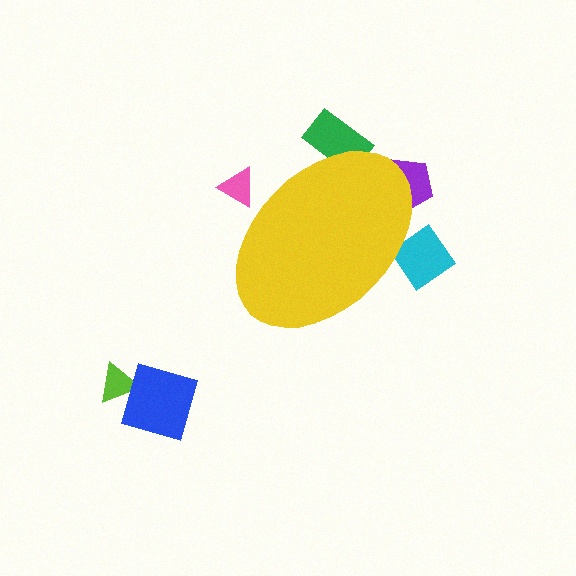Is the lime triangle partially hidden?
No, the lime triangle is fully visible.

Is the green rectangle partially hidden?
Yes, the green rectangle is partially hidden behind the yellow ellipse.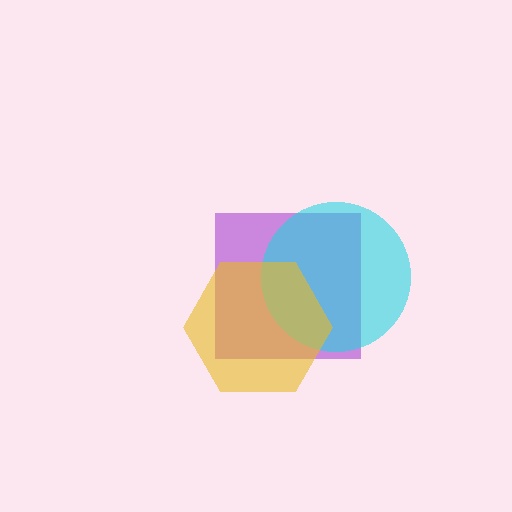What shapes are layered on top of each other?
The layered shapes are: a purple square, a cyan circle, a yellow hexagon.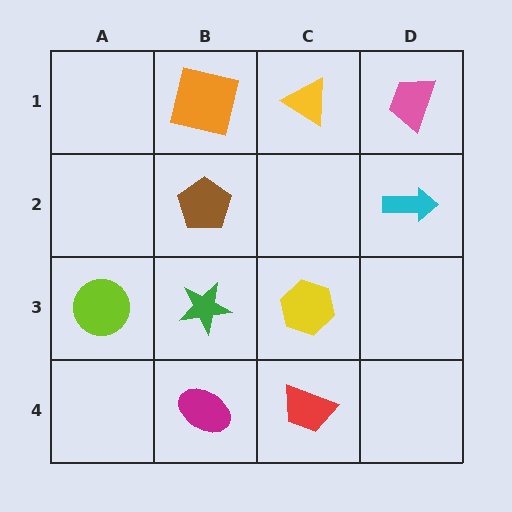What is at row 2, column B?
A brown pentagon.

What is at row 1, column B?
An orange square.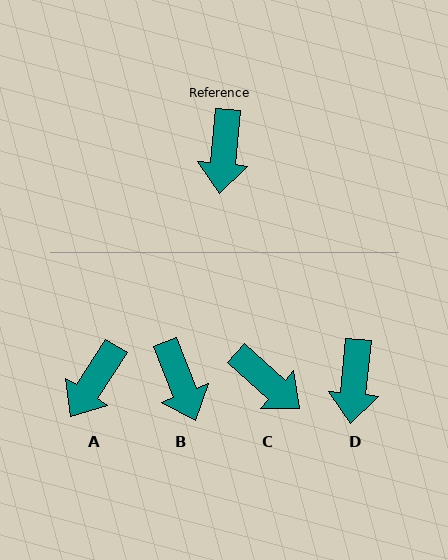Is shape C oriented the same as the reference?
No, it is off by about 54 degrees.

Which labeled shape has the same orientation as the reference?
D.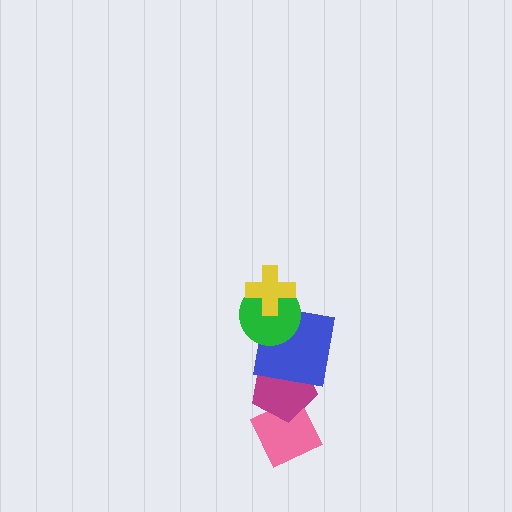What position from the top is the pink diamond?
The pink diamond is 5th from the top.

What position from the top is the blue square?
The blue square is 3rd from the top.